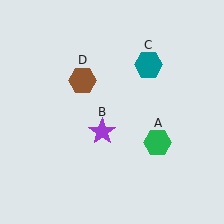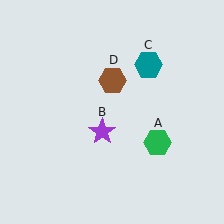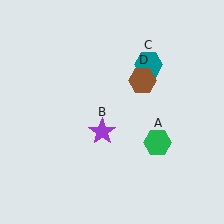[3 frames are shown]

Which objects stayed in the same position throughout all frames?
Green hexagon (object A) and purple star (object B) and teal hexagon (object C) remained stationary.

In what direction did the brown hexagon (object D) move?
The brown hexagon (object D) moved right.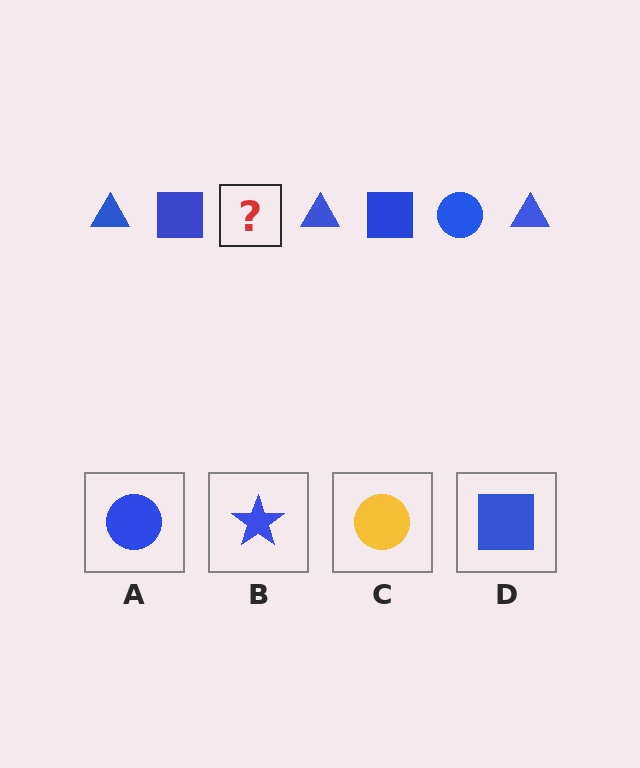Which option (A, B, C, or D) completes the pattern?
A.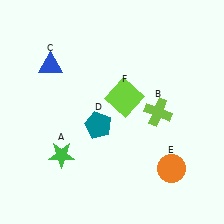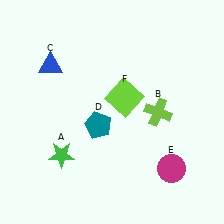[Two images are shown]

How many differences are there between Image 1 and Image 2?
There is 1 difference between the two images.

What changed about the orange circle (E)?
In Image 1, E is orange. In Image 2, it changed to magenta.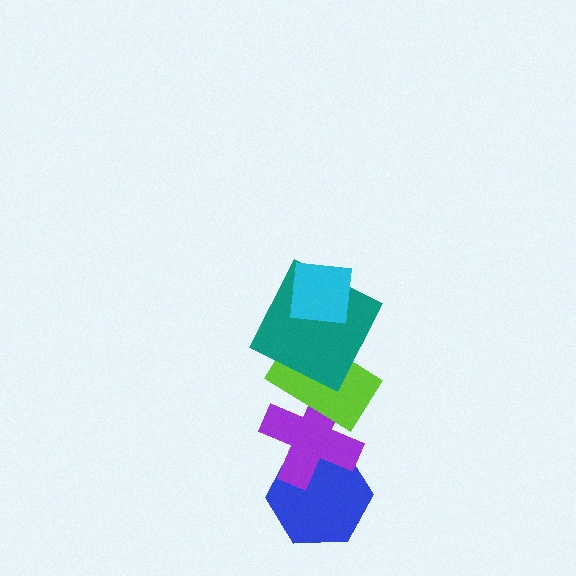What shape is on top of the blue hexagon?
The purple cross is on top of the blue hexagon.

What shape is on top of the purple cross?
The lime rectangle is on top of the purple cross.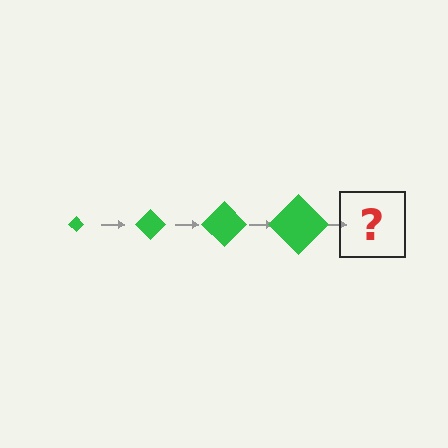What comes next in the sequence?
The next element should be a green diamond, larger than the previous one.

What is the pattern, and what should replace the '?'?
The pattern is that the diamond gets progressively larger each step. The '?' should be a green diamond, larger than the previous one.